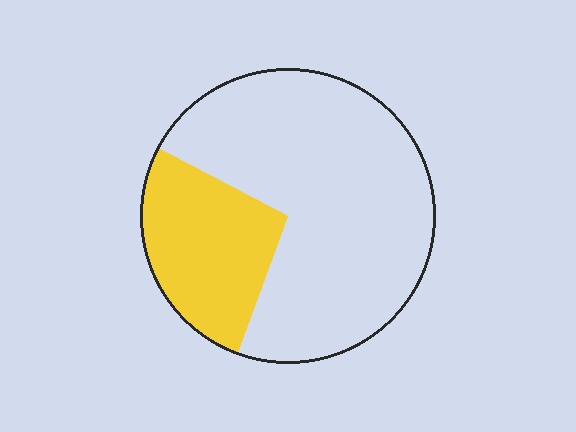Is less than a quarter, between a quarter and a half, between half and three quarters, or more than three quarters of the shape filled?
Between a quarter and a half.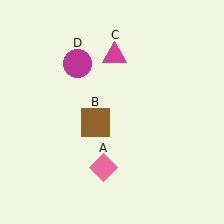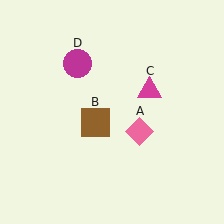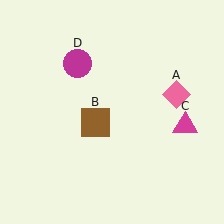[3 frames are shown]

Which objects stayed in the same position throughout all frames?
Brown square (object B) and magenta circle (object D) remained stationary.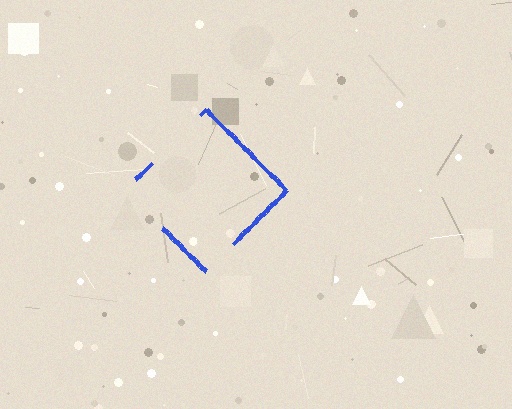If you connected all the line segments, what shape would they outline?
They would outline a diamond.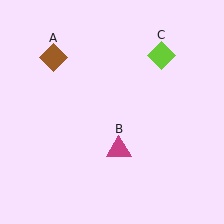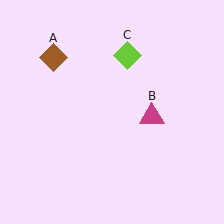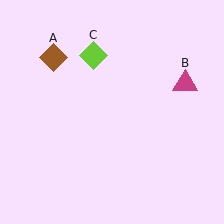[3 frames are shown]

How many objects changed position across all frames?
2 objects changed position: magenta triangle (object B), lime diamond (object C).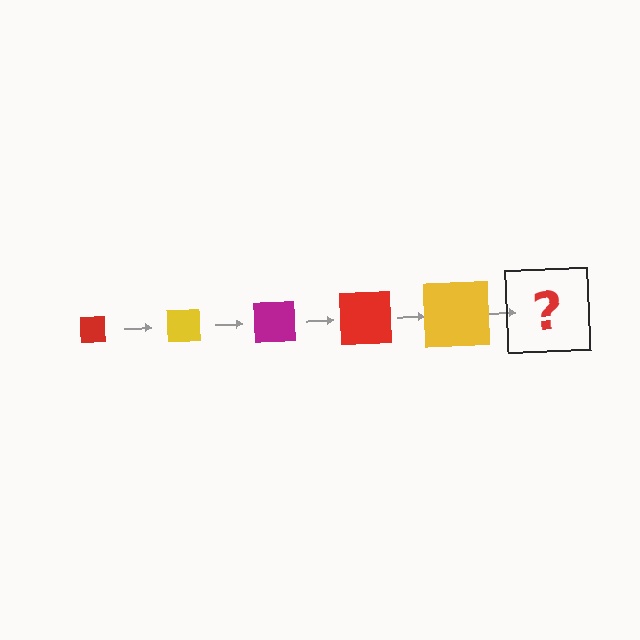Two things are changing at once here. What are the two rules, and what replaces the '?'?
The two rules are that the square grows larger each step and the color cycles through red, yellow, and magenta. The '?' should be a magenta square, larger than the previous one.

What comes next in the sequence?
The next element should be a magenta square, larger than the previous one.